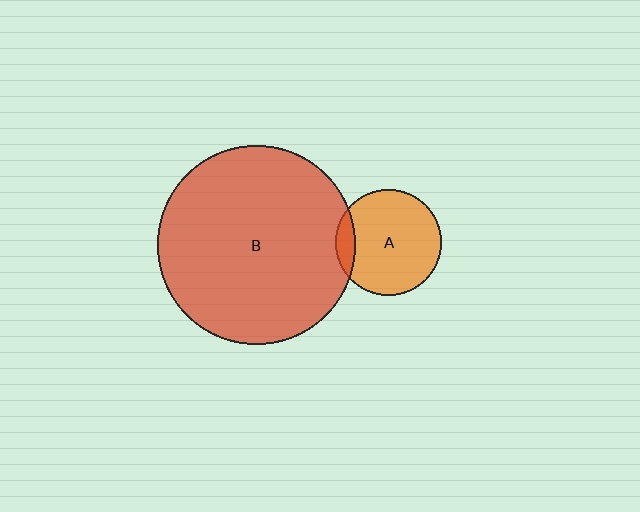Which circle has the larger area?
Circle B (red).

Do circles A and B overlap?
Yes.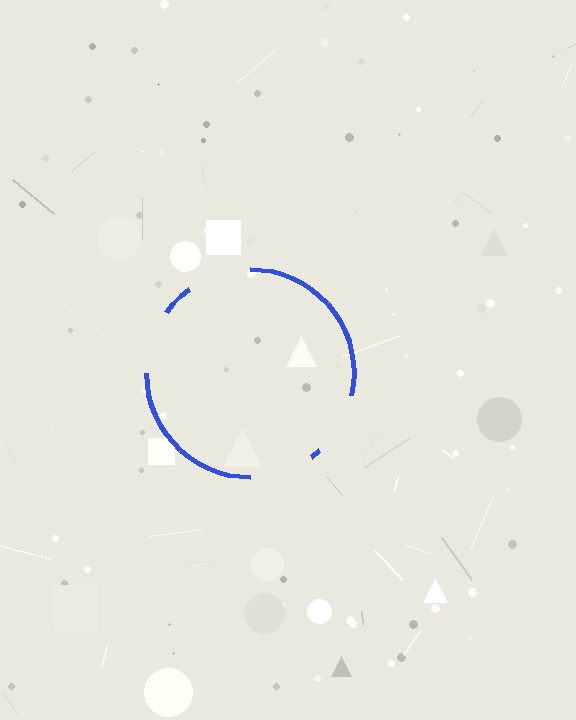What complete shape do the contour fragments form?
The contour fragments form a circle.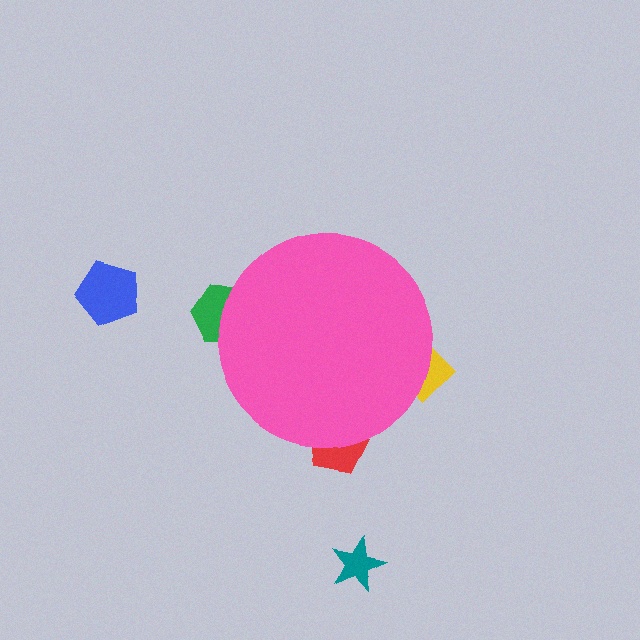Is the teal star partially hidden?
No, the teal star is fully visible.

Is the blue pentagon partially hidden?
No, the blue pentagon is fully visible.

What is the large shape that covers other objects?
A pink circle.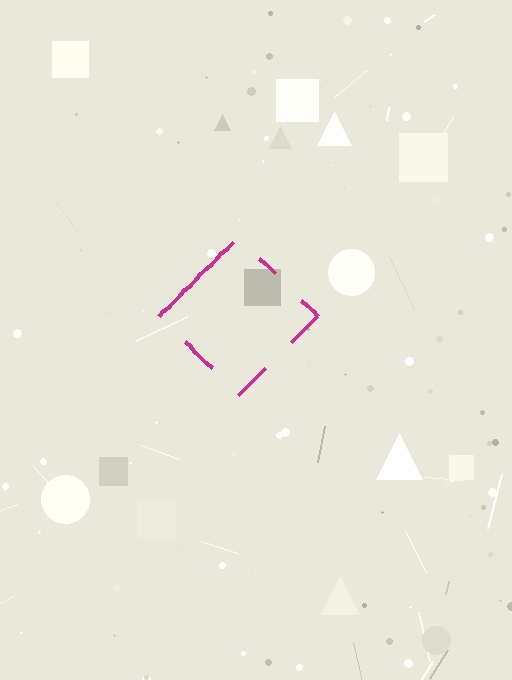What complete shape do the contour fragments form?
The contour fragments form a diamond.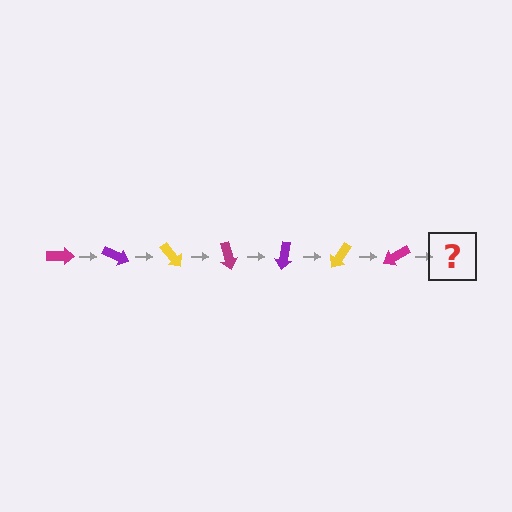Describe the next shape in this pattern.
It should be a purple arrow, rotated 175 degrees from the start.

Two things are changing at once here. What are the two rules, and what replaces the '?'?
The two rules are that it rotates 25 degrees each step and the color cycles through magenta, purple, and yellow. The '?' should be a purple arrow, rotated 175 degrees from the start.